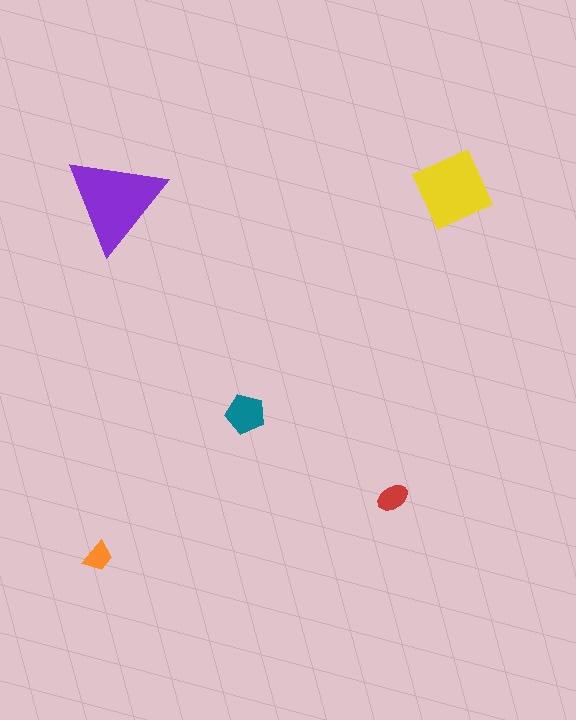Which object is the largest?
The purple triangle.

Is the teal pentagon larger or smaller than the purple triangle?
Smaller.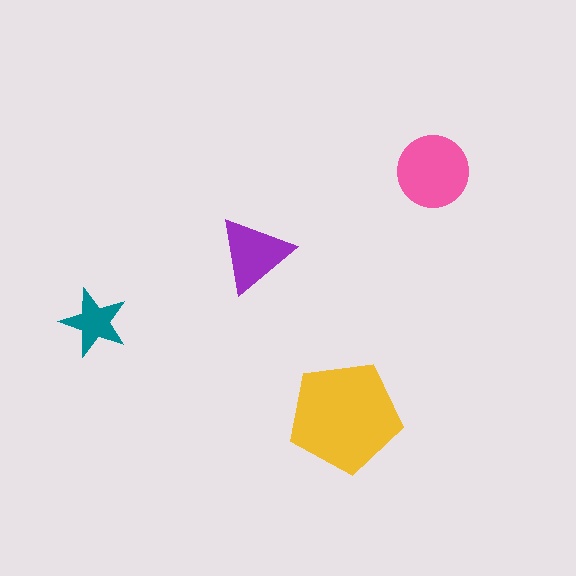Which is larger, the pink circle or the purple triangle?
The pink circle.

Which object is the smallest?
The teal star.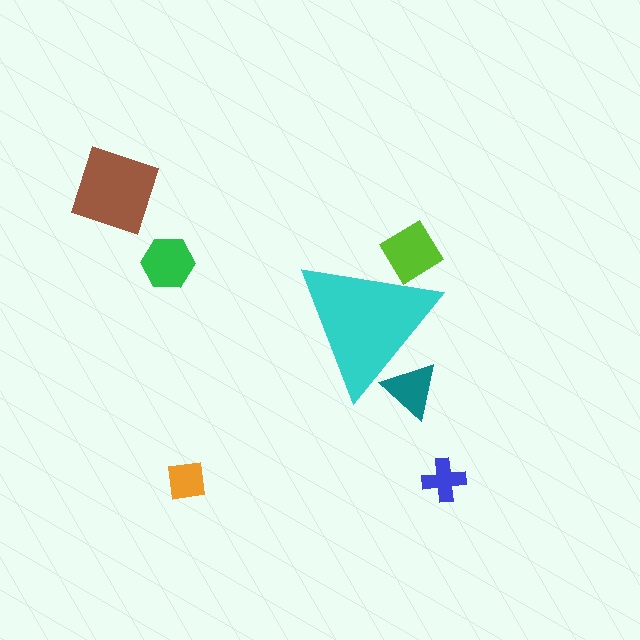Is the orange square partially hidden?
No, the orange square is fully visible.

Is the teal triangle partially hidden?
Yes, the teal triangle is partially hidden behind the cyan triangle.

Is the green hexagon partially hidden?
No, the green hexagon is fully visible.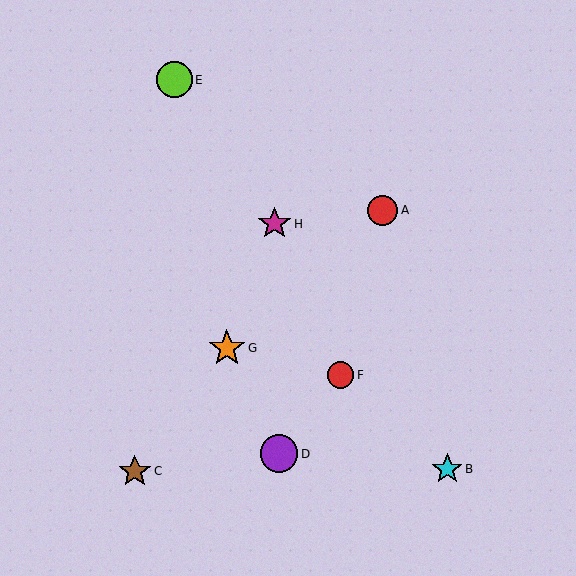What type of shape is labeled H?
Shape H is a magenta star.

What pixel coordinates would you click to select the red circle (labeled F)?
Click at (341, 375) to select the red circle F.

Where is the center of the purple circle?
The center of the purple circle is at (279, 454).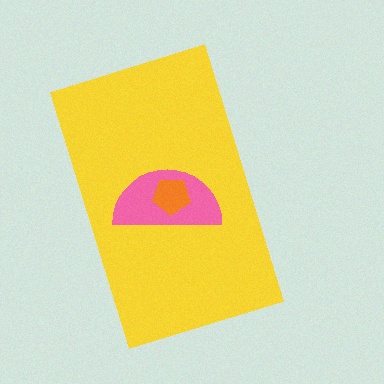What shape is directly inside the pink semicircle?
The orange pentagon.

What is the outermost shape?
The yellow rectangle.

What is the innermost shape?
The orange pentagon.